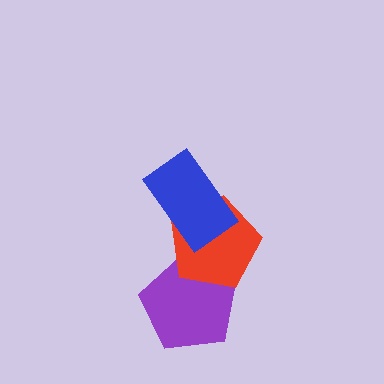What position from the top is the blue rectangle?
The blue rectangle is 1st from the top.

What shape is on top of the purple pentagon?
The red pentagon is on top of the purple pentagon.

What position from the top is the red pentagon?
The red pentagon is 2nd from the top.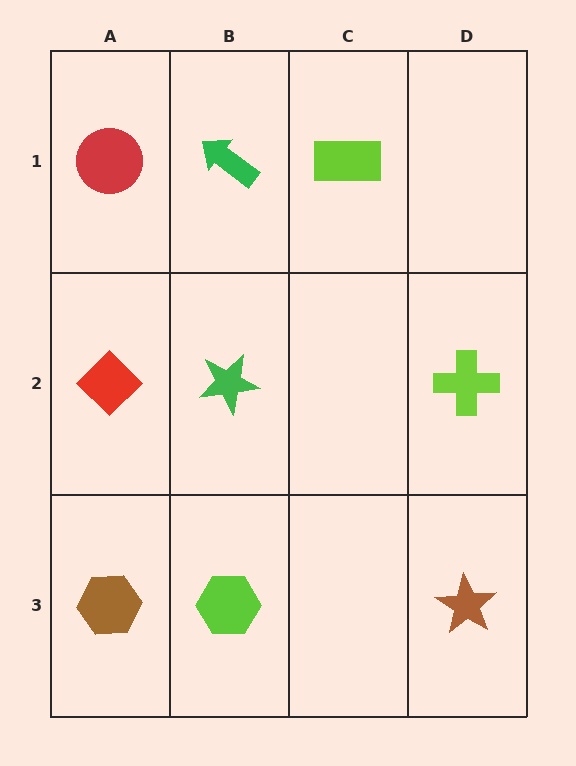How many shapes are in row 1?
3 shapes.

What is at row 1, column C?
A lime rectangle.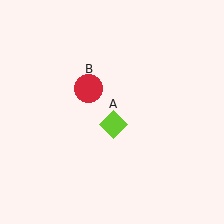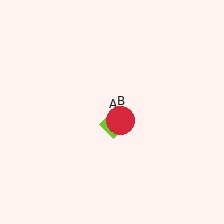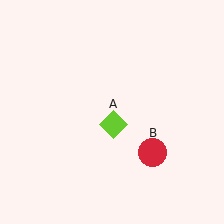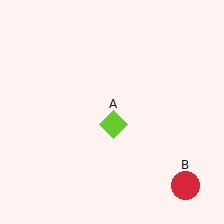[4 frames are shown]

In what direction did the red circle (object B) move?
The red circle (object B) moved down and to the right.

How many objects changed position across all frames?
1 object changed position: red circle (object B).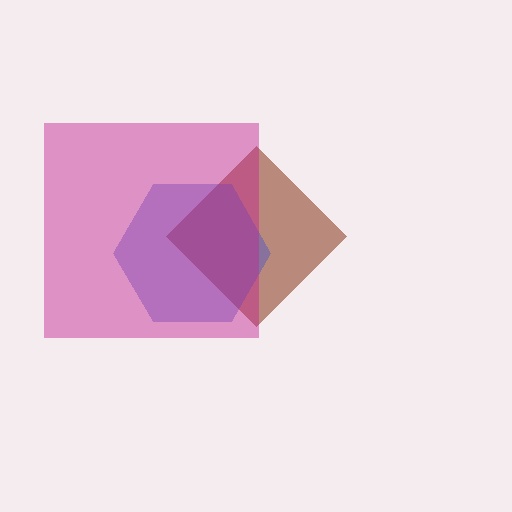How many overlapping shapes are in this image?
There are 3 overlapping shapes in the image.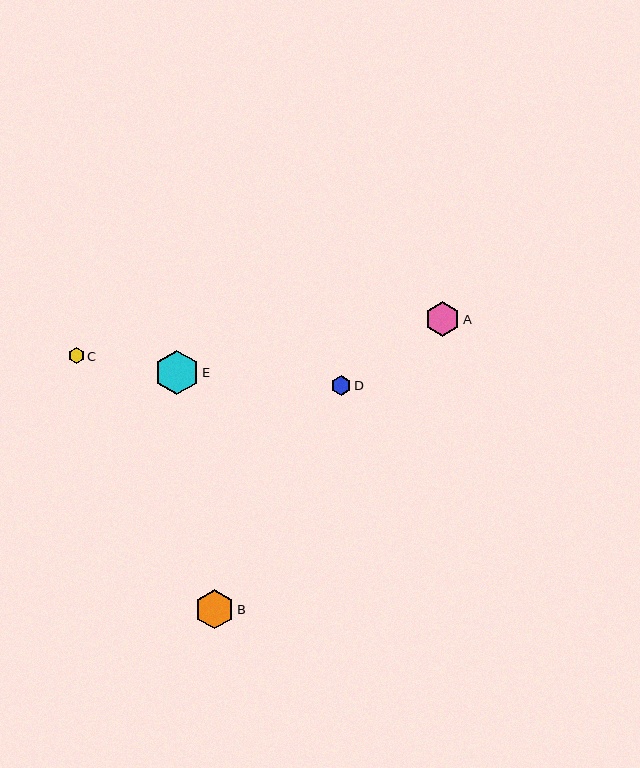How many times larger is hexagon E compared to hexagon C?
Hexagon E is approximately 2.8 times the size of hexagon C.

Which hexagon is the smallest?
Hexagon C is the smallest with a size of approximately 16 pixels.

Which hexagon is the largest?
Hexagon E is the largest with a size of approximately 45 pixels.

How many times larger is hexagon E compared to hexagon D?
Hexagon E is approximately 2.2 times the size of hexagon D.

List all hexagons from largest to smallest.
From largest to smallest: E, B, A, D, C.